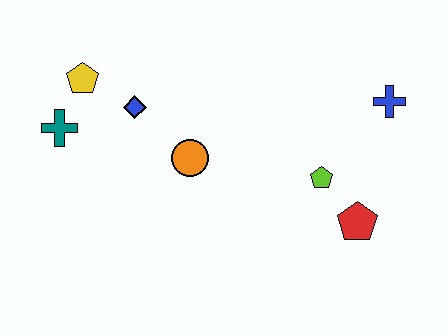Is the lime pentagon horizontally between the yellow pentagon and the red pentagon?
Yes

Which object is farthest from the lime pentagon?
The teal cross is farthest from the lime pentagon.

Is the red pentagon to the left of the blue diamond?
No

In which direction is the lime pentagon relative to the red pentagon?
The lime pentagon is above the red pentagon.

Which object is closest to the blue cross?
The lime pentagon is closest to the blue cross.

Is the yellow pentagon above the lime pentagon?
Yes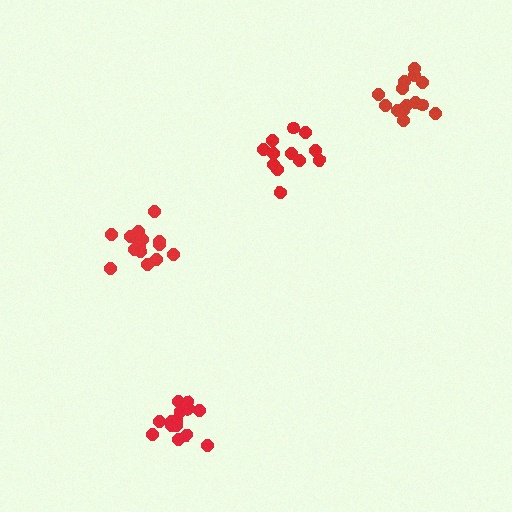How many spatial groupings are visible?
There are 4 spatial groupings.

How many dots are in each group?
Group 1: 14 dots, Group 2: 12 dots, Group 3: 17 dots, Group 4: 15 dots (58 total).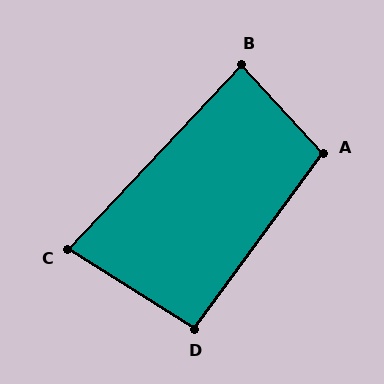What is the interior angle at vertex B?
Approximately 86 degrees (approximately right).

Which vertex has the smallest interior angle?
C, at approximately 79 degrees.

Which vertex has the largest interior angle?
A, at approximately 101 degrees.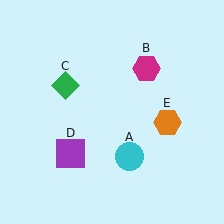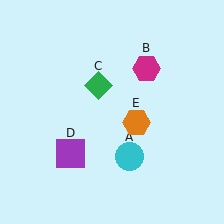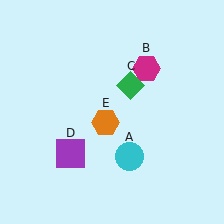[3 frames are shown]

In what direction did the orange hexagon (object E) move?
The orange hexagon (object E) moved left.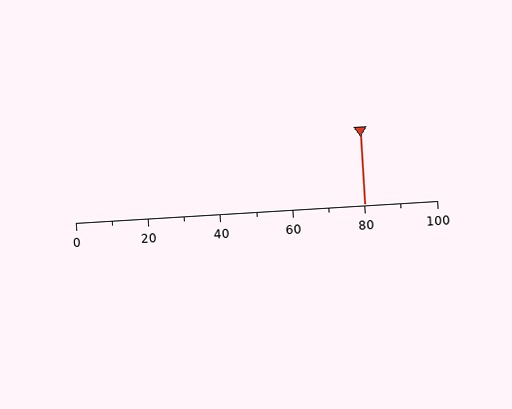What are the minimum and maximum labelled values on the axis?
The axis runs from 0 to 100.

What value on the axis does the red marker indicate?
The marker indicates approximately 80.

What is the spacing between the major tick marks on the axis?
The major ticks are spaced 20 apart.